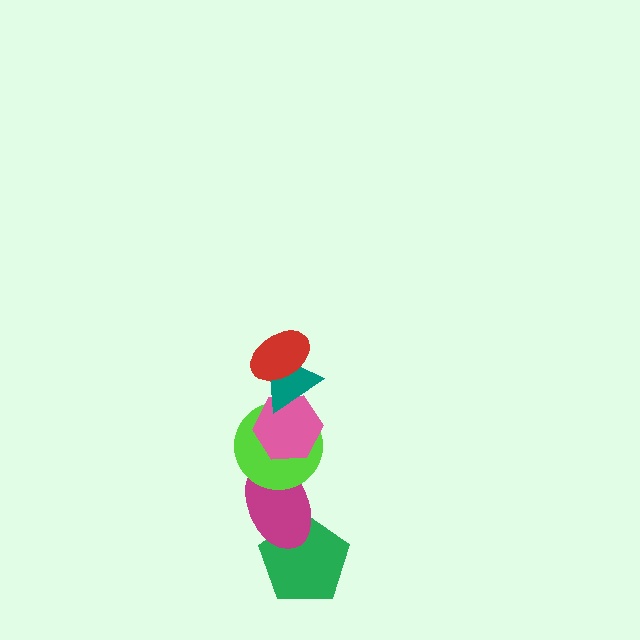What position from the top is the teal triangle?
The teal triangle is 2nd from the top.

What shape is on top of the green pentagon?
The magenta ellipse is on top of the green pentagon.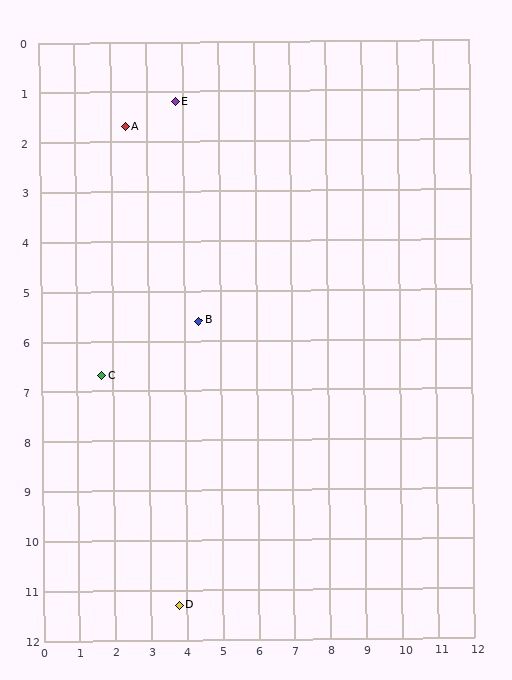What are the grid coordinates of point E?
Point E is at approximately (3.8, 1.2).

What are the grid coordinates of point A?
Point A is at approximately (2.4, 1.7).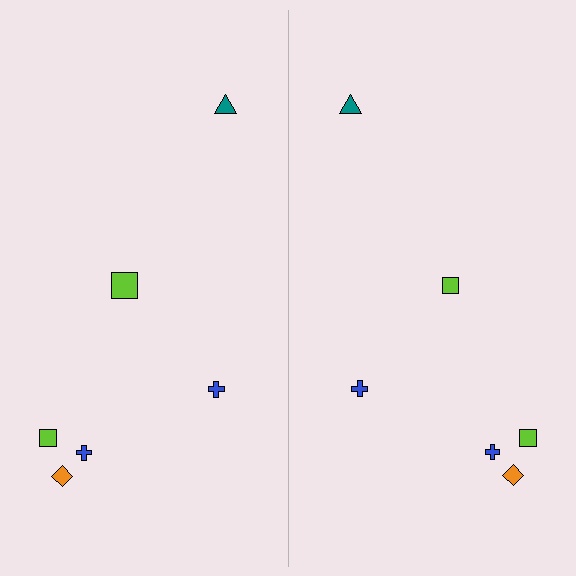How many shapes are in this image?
There are 12 shapes in this image.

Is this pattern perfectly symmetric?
No, the pattern is not perfectly symmetric. The lime square on the right side has a different size than its mirror counterpart.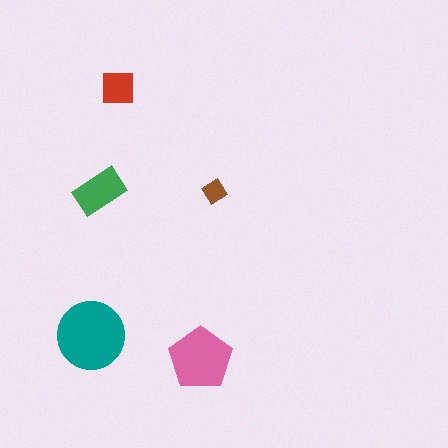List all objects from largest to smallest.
The teal circle, the pink pentagon, the green rectangle, the red square, the brown diamond.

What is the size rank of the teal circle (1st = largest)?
1st.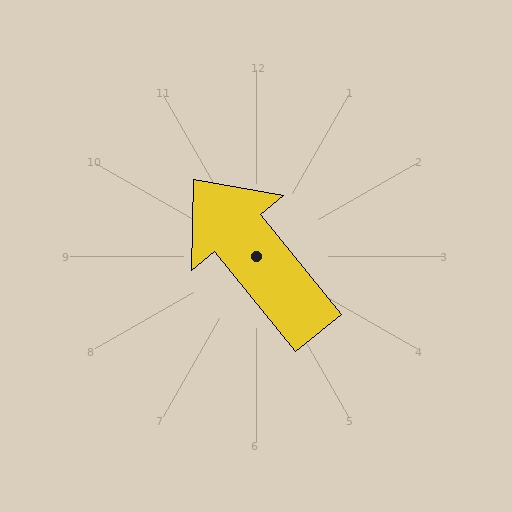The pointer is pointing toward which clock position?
Roughly 11 o'clock.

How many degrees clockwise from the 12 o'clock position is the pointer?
Approximately 321 degrees.